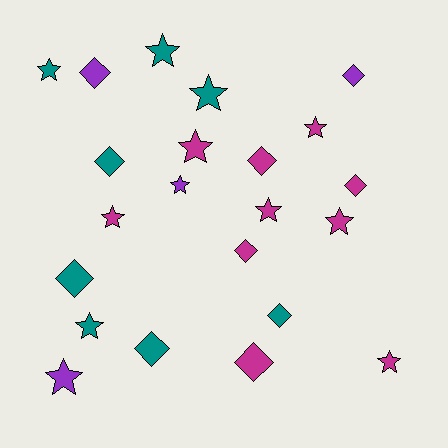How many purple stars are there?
There are 2 purple stars.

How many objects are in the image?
There are 22 objects.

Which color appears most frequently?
Magenta, with 10 objects.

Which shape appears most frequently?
Star, with 12 objects.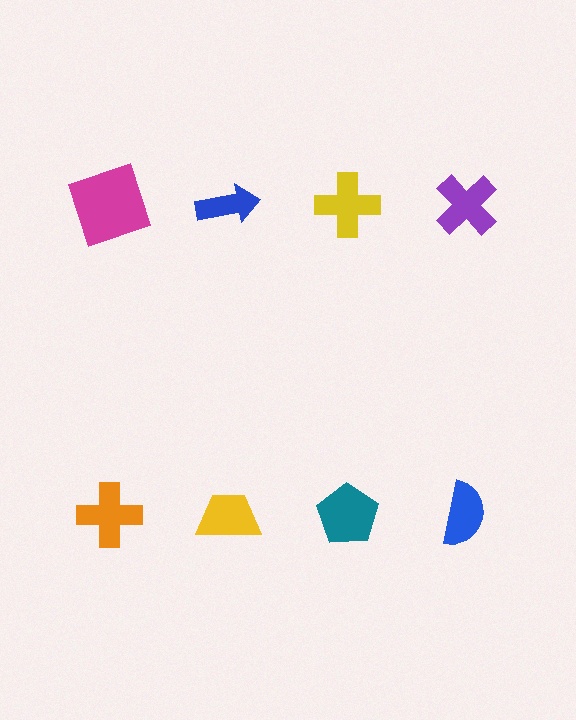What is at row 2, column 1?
An orange cross.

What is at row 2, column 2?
A yellow trapezoid.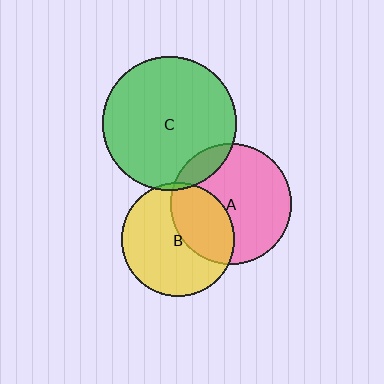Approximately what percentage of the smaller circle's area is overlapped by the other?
Approximately 5%.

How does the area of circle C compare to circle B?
Approximately 1.4 times.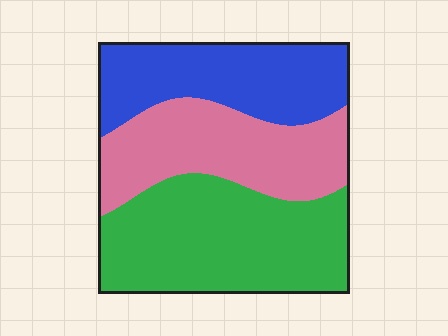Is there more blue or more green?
Green.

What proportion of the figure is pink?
Pink covers 30% of the figure.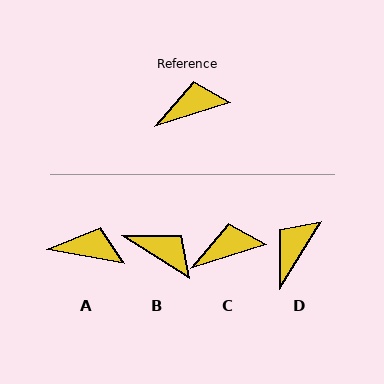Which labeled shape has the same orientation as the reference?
C.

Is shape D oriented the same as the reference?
No, it is off by about 40 degrees.